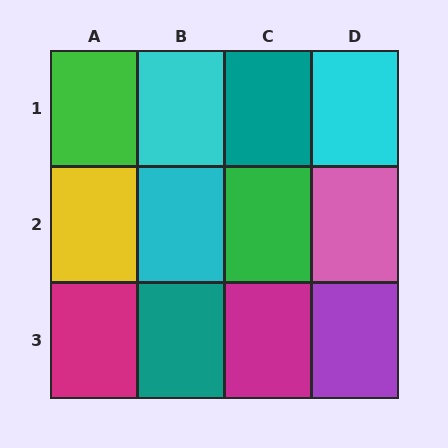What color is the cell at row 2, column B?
Cyan.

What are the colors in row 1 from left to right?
Green, cyan, teal, cyan.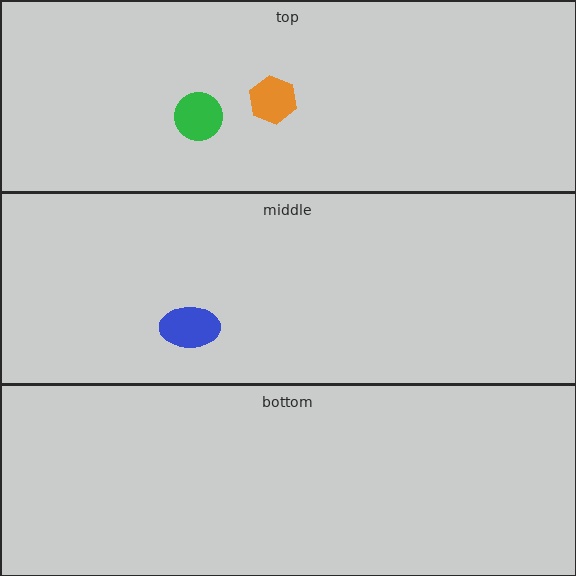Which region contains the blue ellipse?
The middle region.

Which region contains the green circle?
The top region.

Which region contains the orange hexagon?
The top region.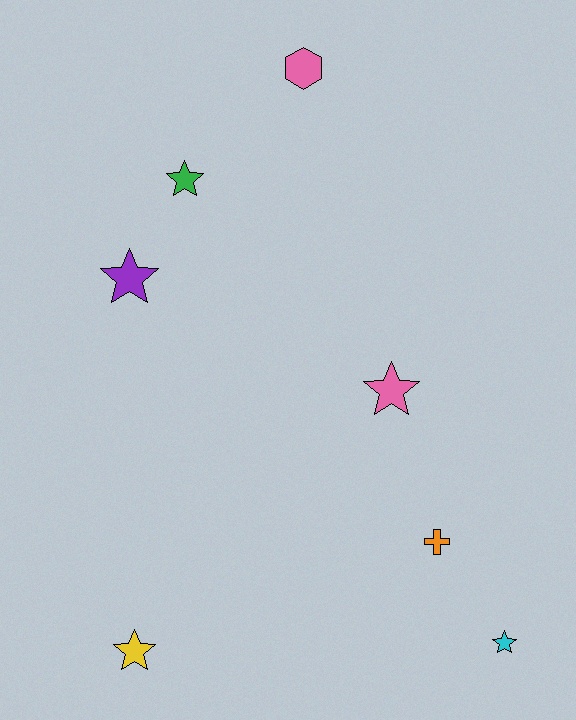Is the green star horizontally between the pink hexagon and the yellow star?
Yes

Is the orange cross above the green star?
No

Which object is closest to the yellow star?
The orange cross is closest to the yellow star.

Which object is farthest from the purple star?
The cyan star is farthest from the purple star.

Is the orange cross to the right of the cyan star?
No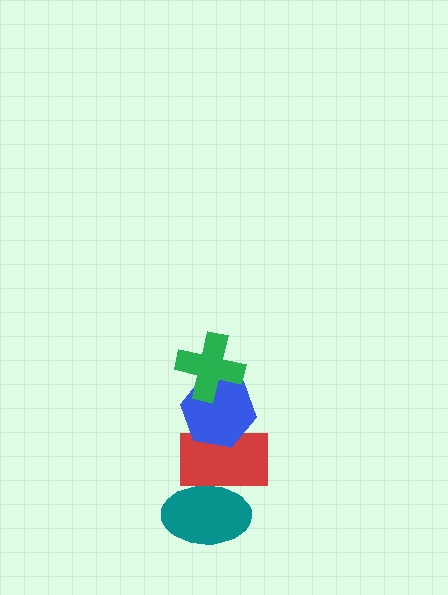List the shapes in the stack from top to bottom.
From top to bottom: the green cross, the blue hexagon, the red rectangle, the teal ellipse.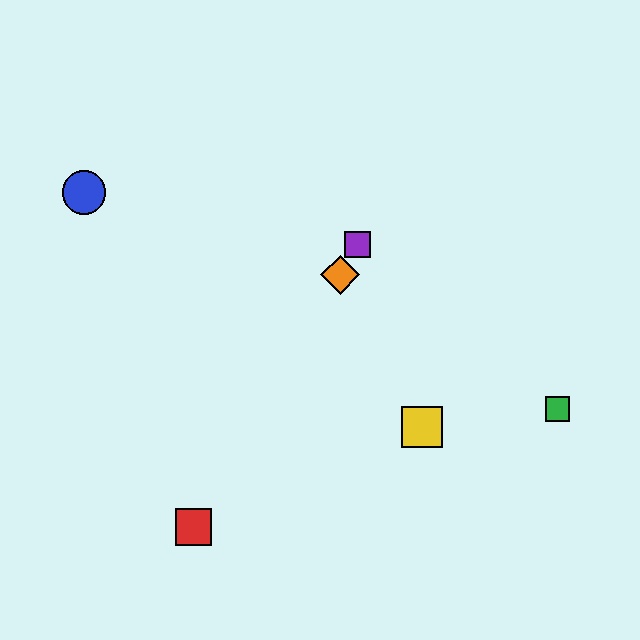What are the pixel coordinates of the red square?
The red square is at (194, 527).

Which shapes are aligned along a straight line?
The red square, the purple square, the orange diamond are aligned along a straight line.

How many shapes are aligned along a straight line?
3 shapes (the red square, the purple square, the orange diamond) are aligned along a straight line.